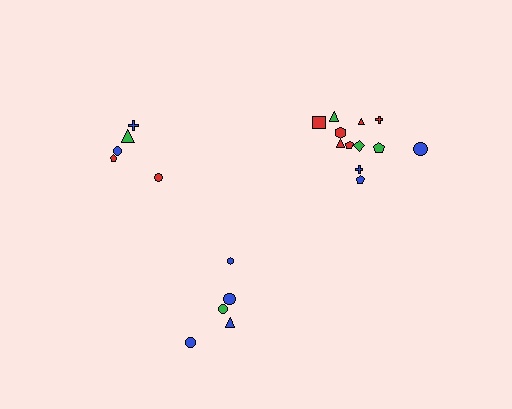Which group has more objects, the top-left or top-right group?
The top-right group.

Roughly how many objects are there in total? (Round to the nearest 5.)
Roughly 20 objects in total.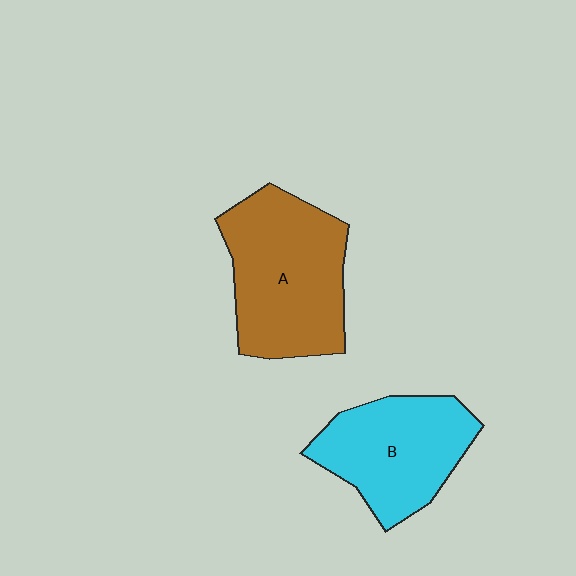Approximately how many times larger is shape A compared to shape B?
Approximately 1.2 times.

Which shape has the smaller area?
Shape B (cyan).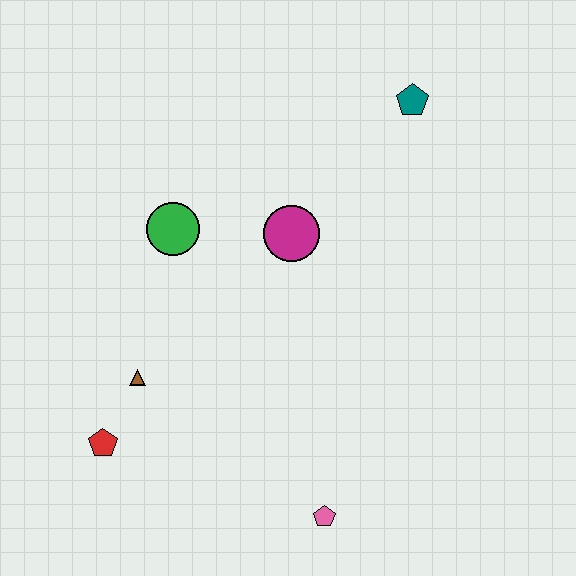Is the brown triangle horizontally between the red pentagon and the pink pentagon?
Yes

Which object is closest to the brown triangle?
The red pentagon is closest to the brown triangle.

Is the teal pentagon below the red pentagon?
No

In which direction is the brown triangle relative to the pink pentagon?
The brown triangle is to the left of the pink pentagon.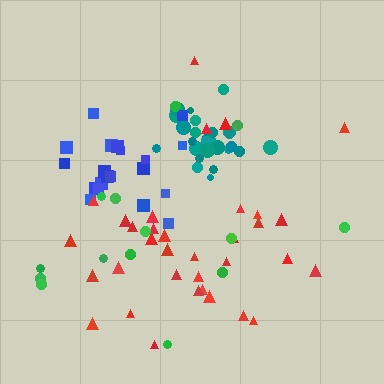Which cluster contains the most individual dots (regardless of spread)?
Red (34).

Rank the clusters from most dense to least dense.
teal, blue, red, green.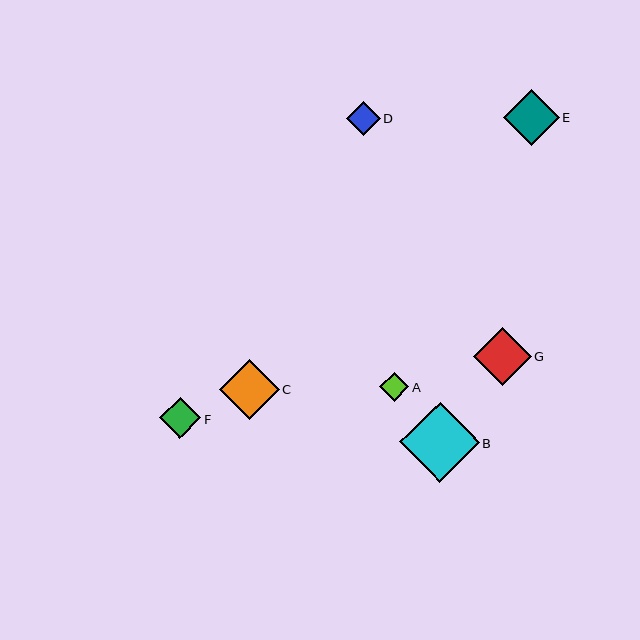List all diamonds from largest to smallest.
From largest to smallest: B, C, G, E, F, D, A.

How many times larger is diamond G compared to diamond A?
Diamond G is approximately 2.0 times the size of diamond A.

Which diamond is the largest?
Diamond B is the largest with a size of approximately 80 pixels.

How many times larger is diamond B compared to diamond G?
Diamond B is approximately 1.4 times the size of diamond G.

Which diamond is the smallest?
Diamond A is the smallest with a size of approximately 29 pixels.